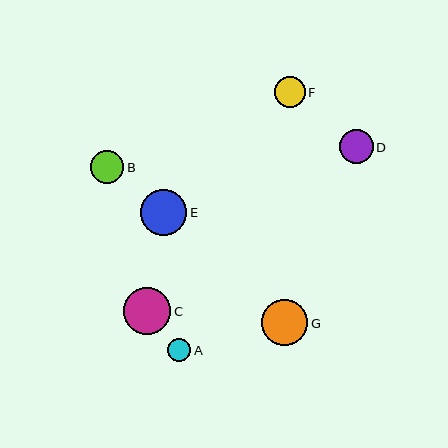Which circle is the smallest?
Circle A is the smallest with a size of approximately 23 pixels.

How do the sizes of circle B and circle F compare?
Circle B and circle F are approximately the same size.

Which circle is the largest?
Circle C is the largest with a size of approximately 47 pixels.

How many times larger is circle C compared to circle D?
Circle C is approximately 1.4 times the size of circle D.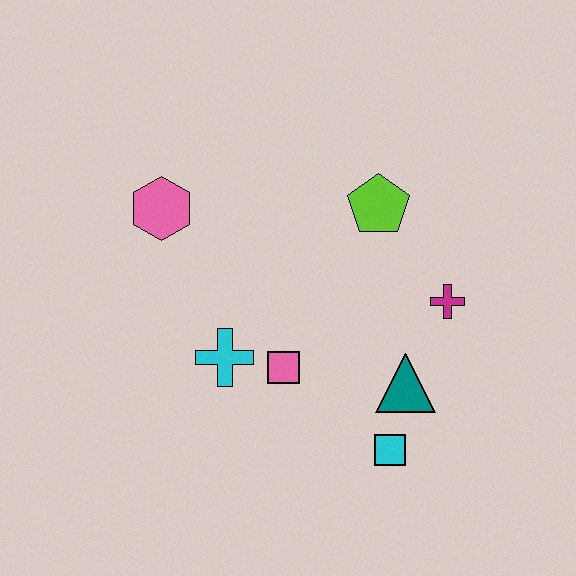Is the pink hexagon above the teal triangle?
Yes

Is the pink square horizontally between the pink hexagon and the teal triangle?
Yes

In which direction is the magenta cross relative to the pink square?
The magenta cross is to the right of the pink square.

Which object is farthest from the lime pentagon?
The cyan square is farthest from the lime pentagon.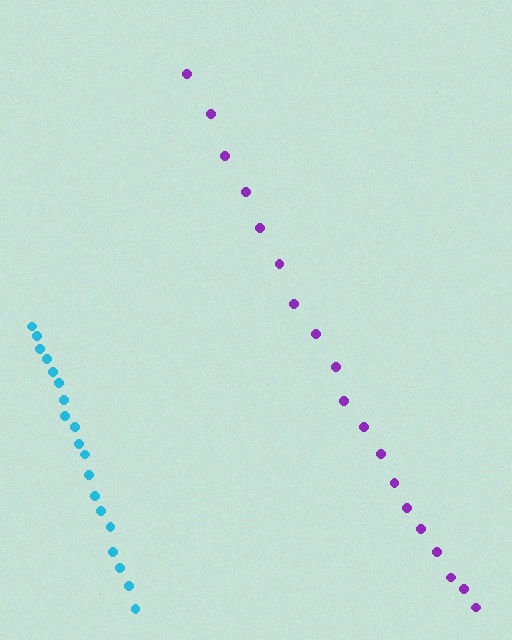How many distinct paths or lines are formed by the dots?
There are 2 distinct paths.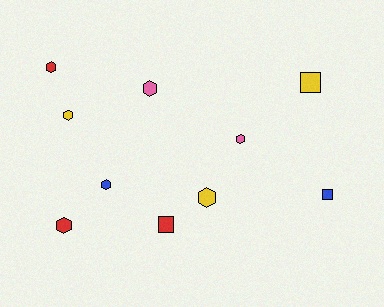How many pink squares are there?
There are no pink squares.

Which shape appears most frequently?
Hexagon, with 7 objects.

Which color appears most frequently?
Yellow, with 3 objects.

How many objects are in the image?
There are 10 objects.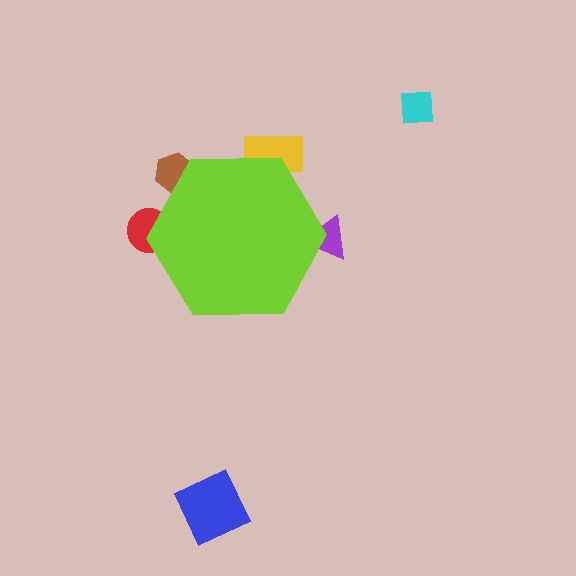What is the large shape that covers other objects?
A lime hexagon.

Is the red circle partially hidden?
Yes, the red circle is partially hidden behind the lime hexagon.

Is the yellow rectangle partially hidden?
Yes, the yellow rectangle is partially hidden behind the lime hexagon.